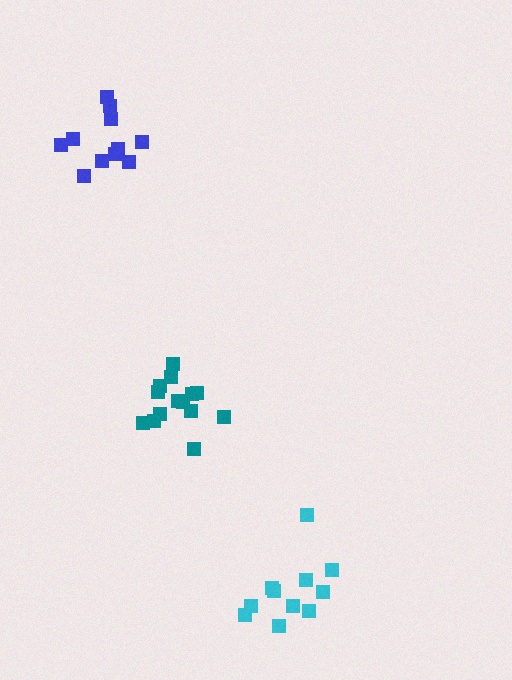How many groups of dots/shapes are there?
There are 3 groups.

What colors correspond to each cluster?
The clusters are colored: teal, cyan, blue.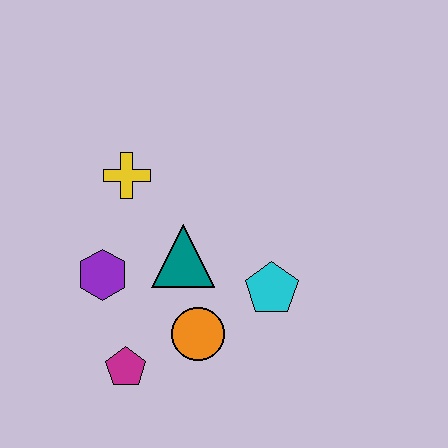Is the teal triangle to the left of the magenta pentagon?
No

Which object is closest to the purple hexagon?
The teal triangle is closest to the purple hexagon.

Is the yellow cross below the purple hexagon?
No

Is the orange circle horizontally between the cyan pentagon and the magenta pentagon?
Yes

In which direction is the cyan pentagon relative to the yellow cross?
The cyan pentagon is to the right of the yellow cross.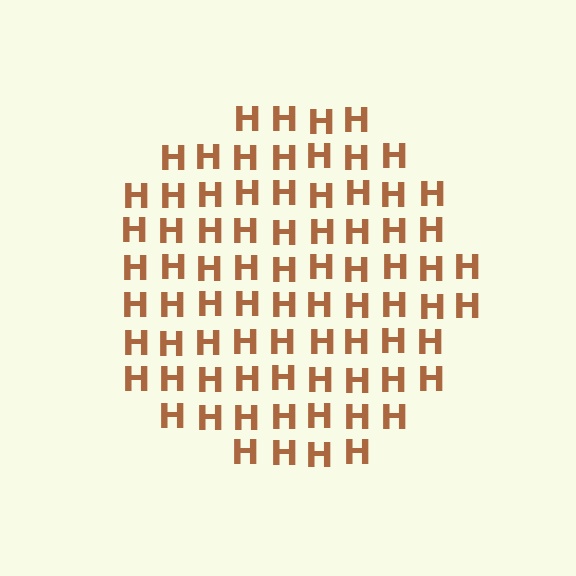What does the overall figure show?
The overall figure shows a circle.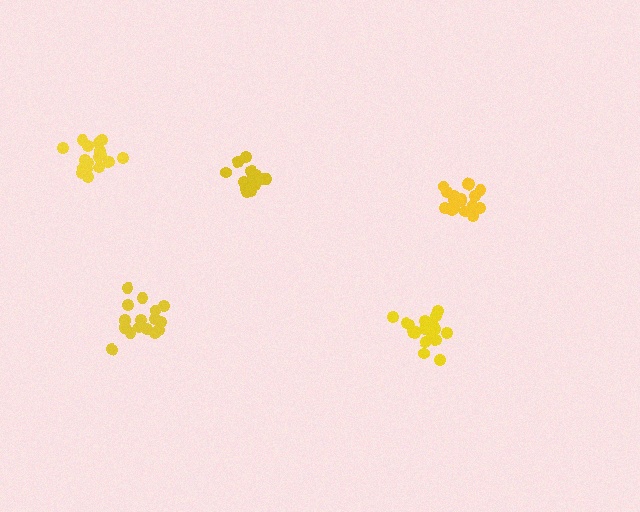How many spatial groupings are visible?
There are 5 spatial groupings.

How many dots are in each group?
Group 1: 16 dots, Group 2: 18 dots, Group 3: 17 dots, Group 4: 20 dots, Group 5: 19 dots (90 total).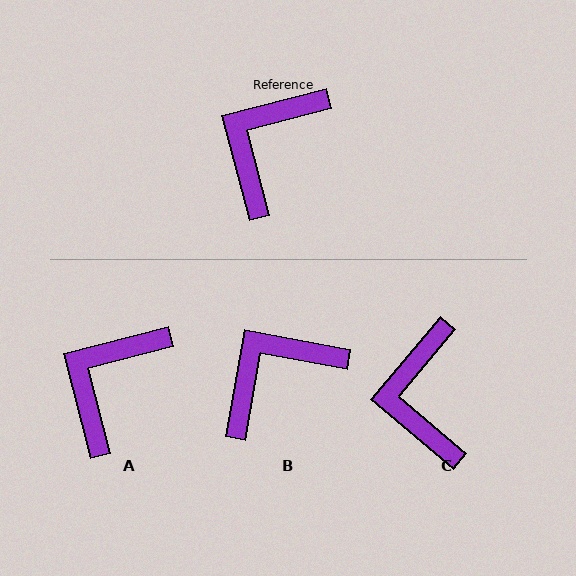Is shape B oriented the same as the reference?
No, it is off by about 25 degrees.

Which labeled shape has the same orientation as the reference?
A.